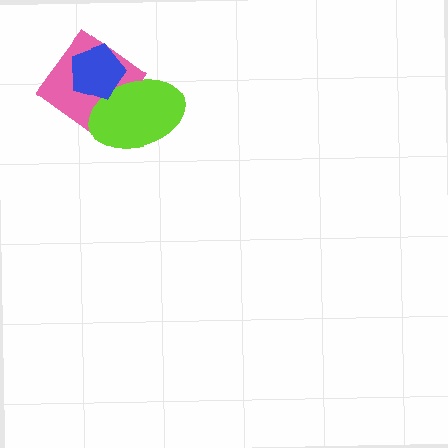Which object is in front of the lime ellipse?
The blue pentagon is in front of the lime ellipse.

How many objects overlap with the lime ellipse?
2 objects overlap with the lime ellipse.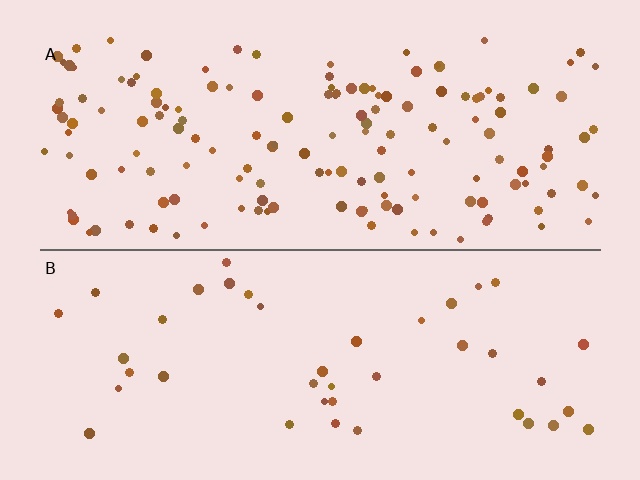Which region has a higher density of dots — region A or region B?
A (the top).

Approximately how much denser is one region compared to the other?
Approximately 3.6× — region A over region B.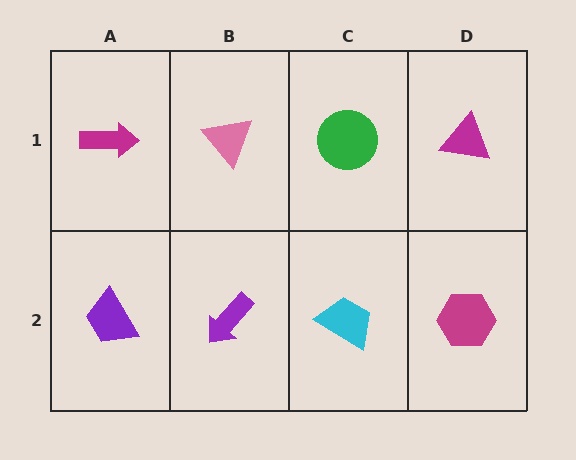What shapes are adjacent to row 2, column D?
A magenta triangle (row 1, column D), a cyan trapezoid (row 2, column C).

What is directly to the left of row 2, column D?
A cyan trapezoid.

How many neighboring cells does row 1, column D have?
2.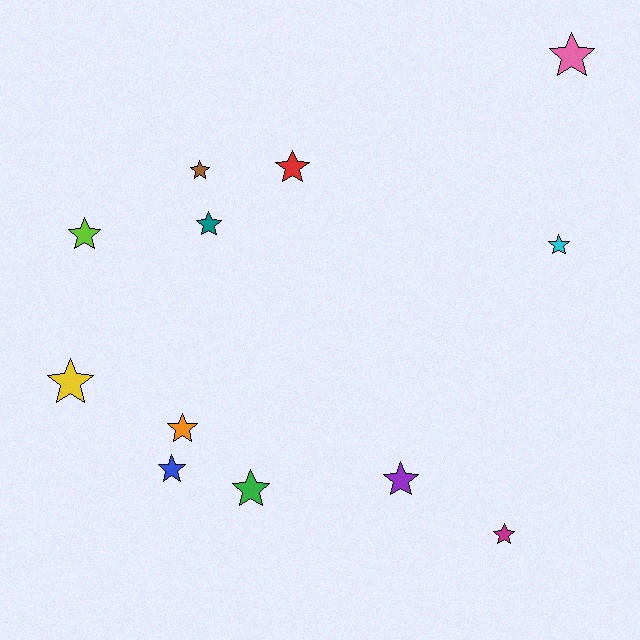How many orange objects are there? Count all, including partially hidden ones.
There is 1 orange object.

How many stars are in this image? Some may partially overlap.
There are 12 stars.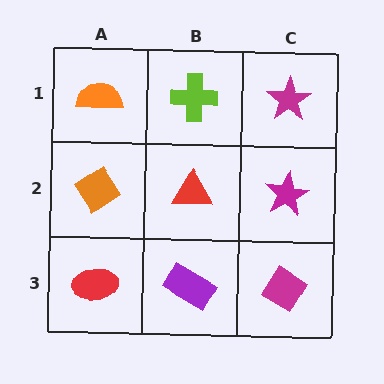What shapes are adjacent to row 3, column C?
A magenta star (row 2, column C), a purple rectangle (row 3, column B).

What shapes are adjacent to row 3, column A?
An orange diamond (row 2, column A), a purple rectangle (row 3, column B).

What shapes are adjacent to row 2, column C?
A magenta star (row 1, column C), a magenta diamond (row 3, column C), a red triangle (row 2, column B).